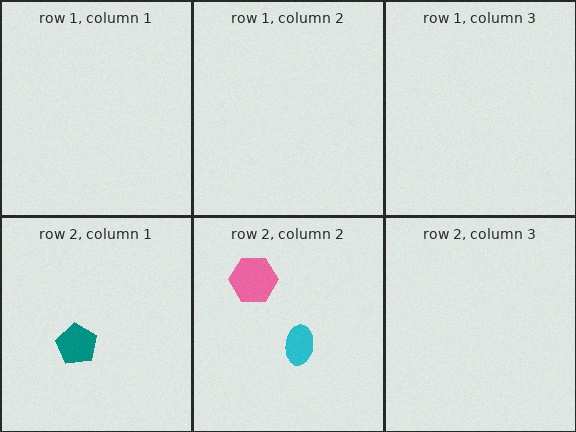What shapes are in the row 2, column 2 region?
The cyan ellipse, the pink hexagon.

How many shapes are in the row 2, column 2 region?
2.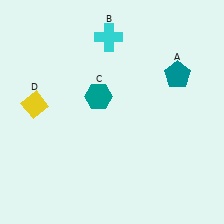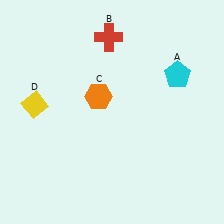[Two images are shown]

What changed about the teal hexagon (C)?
In Image 1, C is teal. In Image 2, it changed to orange.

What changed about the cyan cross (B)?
In Image 1, B is cyan. In Image 2, it changed to red.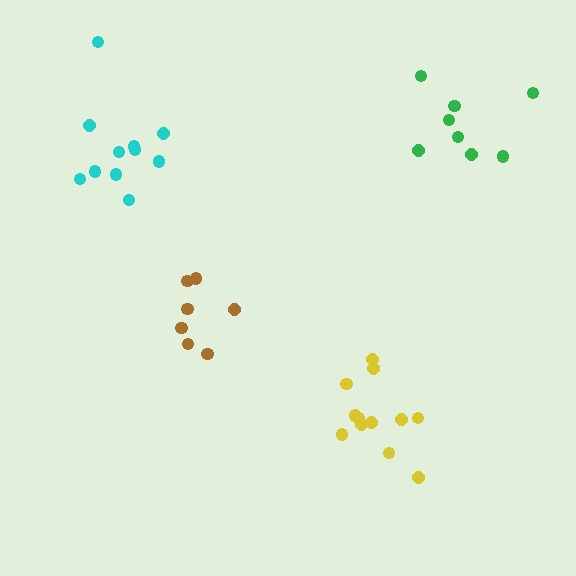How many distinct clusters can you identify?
There are 4 distinct clusters.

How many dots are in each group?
Group 1: 11 dots, Group 2: 7 dots, Group 3: 8 dots, Group 4: 12 dots (38 total).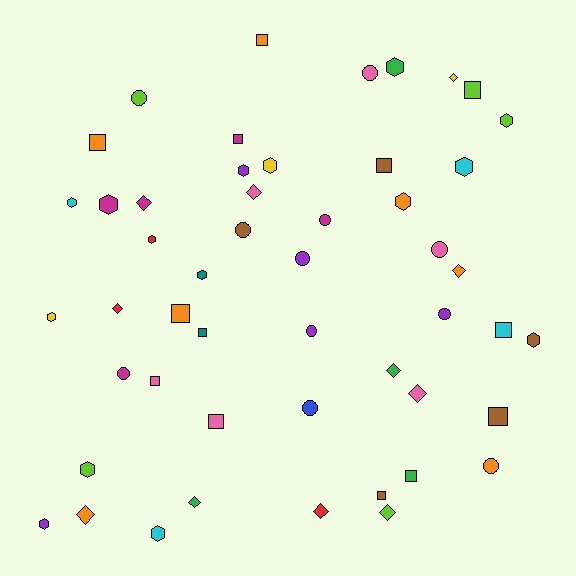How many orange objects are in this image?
There are 7 orange objects.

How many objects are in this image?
There are 50 objects.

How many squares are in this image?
There are 13 squares.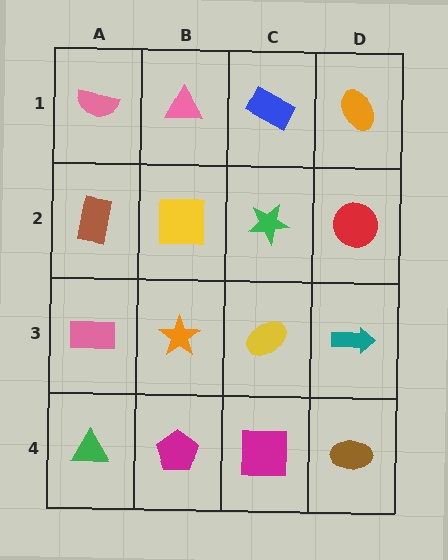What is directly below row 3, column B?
A magenta pentagon.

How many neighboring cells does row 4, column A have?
2.